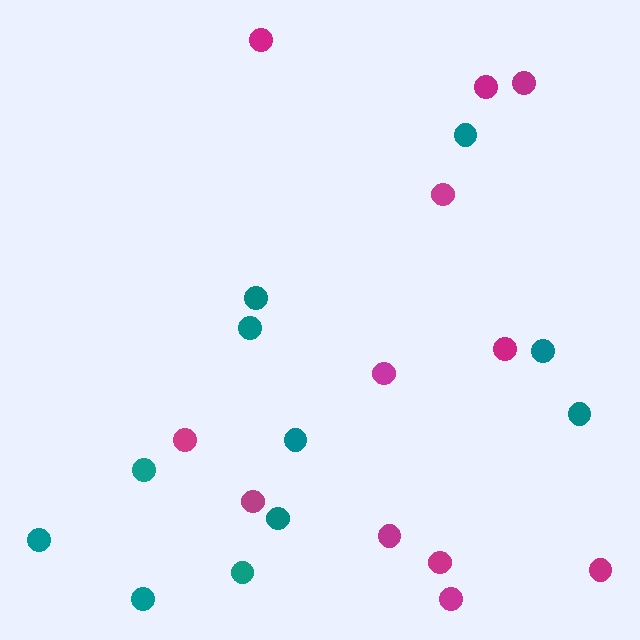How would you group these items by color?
There are 2 groups: one group of magenta circles (12) and one group of teal circles (11).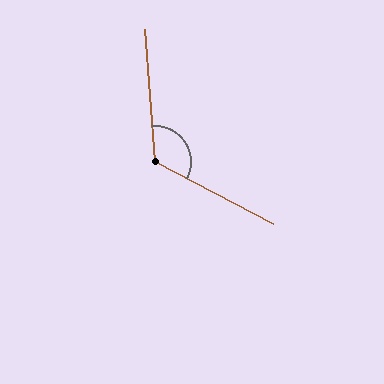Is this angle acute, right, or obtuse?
It is obtuse.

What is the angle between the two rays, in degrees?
Approximately 122 degrees.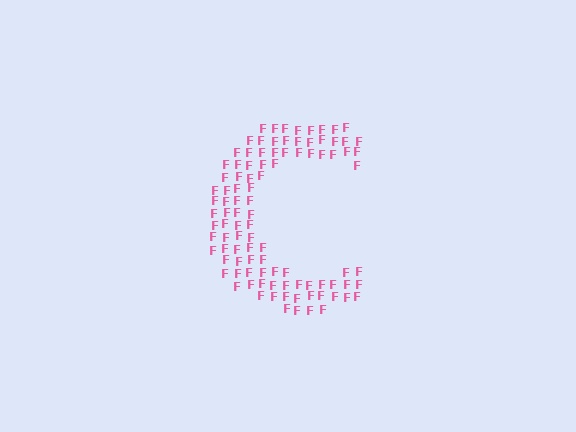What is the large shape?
The large shape is the letter C.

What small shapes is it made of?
It is made of small letter F's.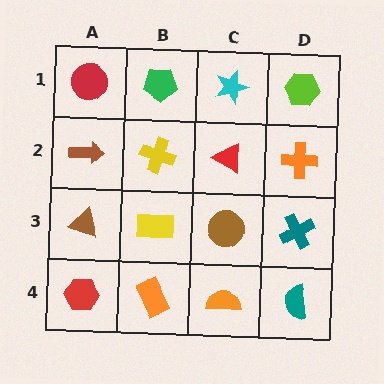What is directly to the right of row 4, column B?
An orange semicircle.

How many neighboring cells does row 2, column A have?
3.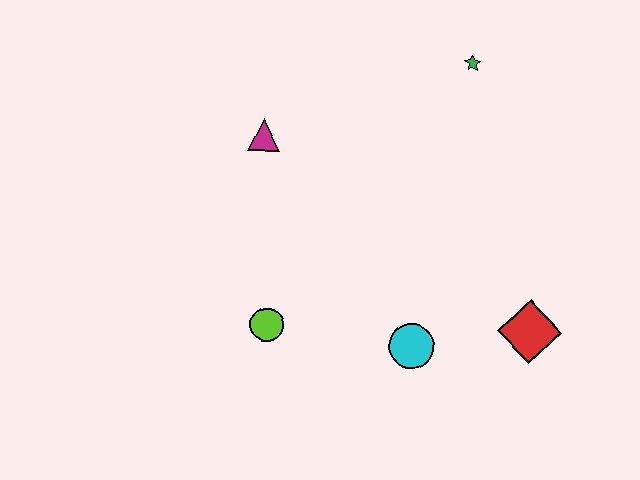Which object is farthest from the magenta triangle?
The red diamond is farthest from the magenta triangle.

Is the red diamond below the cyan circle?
No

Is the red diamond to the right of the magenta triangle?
Yes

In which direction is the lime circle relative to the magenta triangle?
The lime circle is below the magenta triangle.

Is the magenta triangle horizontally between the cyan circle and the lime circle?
No